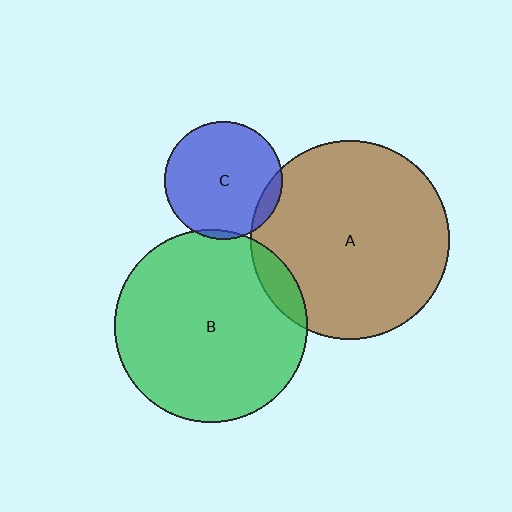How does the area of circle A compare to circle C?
Approximately 2.8 times.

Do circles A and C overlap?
Yes.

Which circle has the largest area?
Circle A (brown).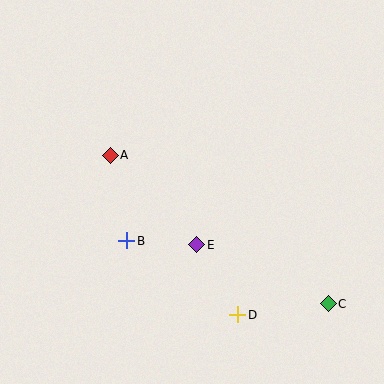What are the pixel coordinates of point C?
Point C is at (328, 304).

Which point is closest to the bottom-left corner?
Point B is closest to the bottom-left corner.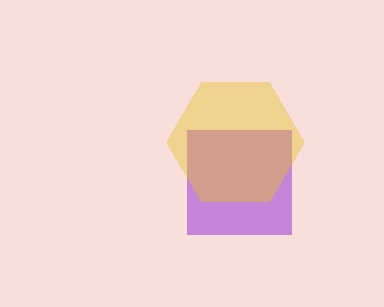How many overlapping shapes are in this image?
There are 2 overlapping shapes in the image.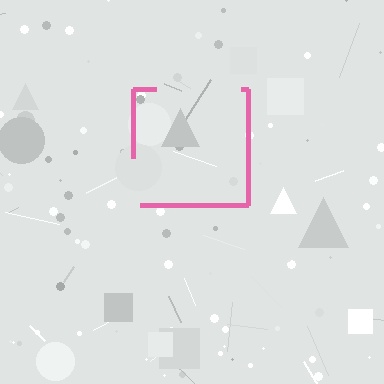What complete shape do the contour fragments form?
The contour fragments form a square.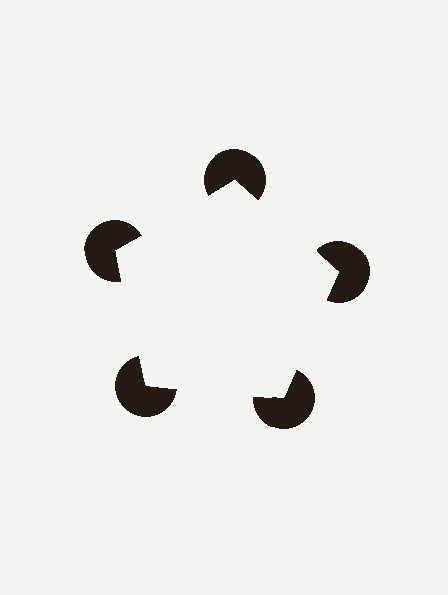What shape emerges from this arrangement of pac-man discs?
An illusory pentagon — its edges are inferred from the aligned wedge cuts in the pac-man discs, not physically drawn.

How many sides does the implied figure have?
5 sides.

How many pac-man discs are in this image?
There are 5 — one at each vertex of the illusory pentagon.